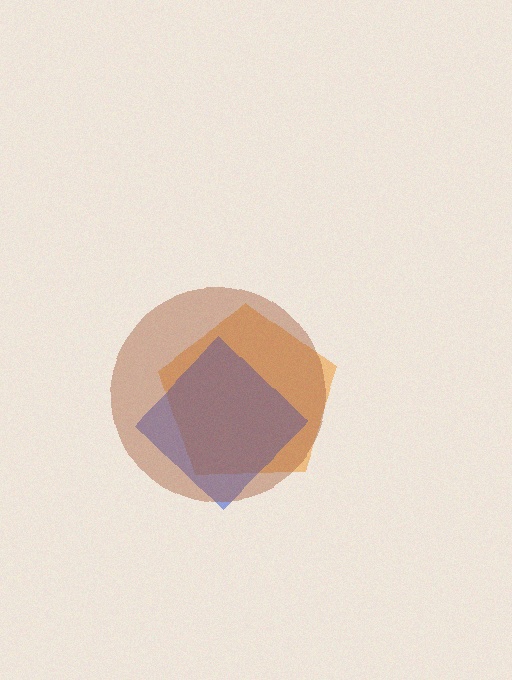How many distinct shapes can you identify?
There are 3 distinct shapes: an orange pentagon, a blue diamond, a brown circle.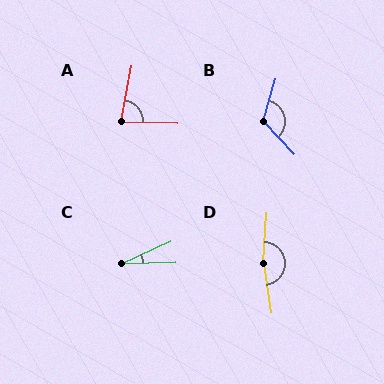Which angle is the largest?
D, at approximately 167 degrees.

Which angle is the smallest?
C, at approximately 23 degrees.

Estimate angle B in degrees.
Approximately 120 degrees.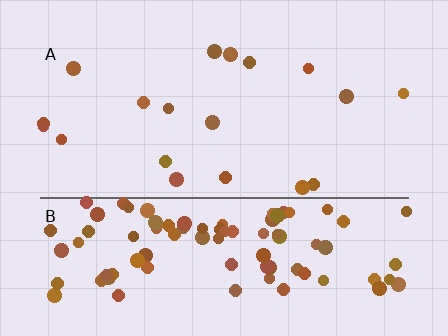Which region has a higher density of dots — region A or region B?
B (the bottom).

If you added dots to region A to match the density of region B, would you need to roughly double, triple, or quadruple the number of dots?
Approximately quadruple.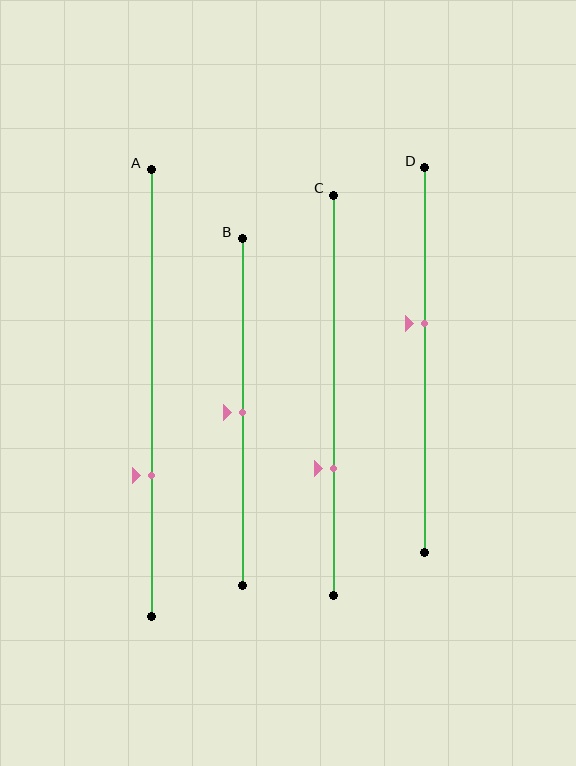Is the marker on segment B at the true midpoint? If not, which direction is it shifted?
Yes, the marker on segment B is at the true midpoint.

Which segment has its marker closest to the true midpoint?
Segment B has its marker closest to the true midpoint.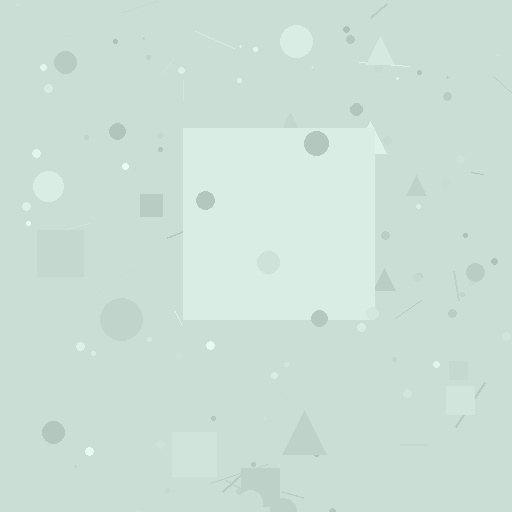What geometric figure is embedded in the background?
A square is embedded in the background.